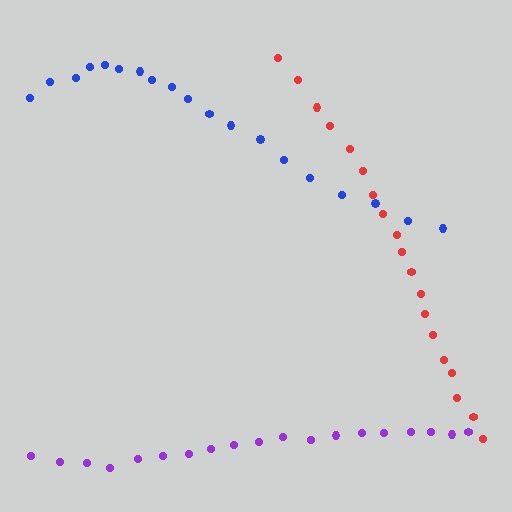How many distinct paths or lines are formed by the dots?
There are 3 distinct paths.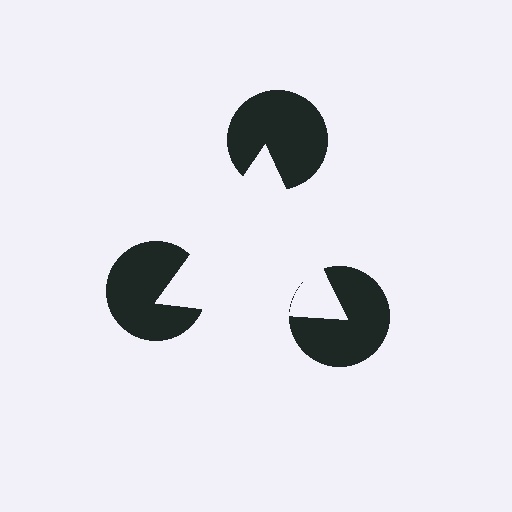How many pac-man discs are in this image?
There are 3 — one at each vertex of the illusory triangle.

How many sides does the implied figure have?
3 sides.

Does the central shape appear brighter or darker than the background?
It typically appears slightly brighter than the background, even though no actual brightness change is drawn.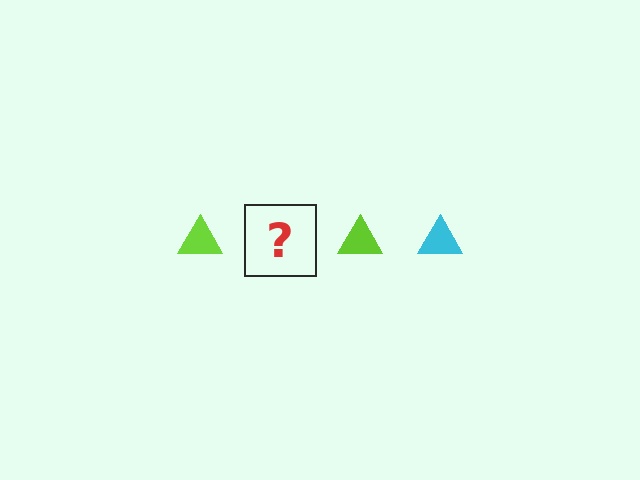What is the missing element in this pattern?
The missing element is a cyan triangle.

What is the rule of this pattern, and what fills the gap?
The rule is that the pattern cycles through lime, cyan triangles. The gap should be filled with a cyan triangle.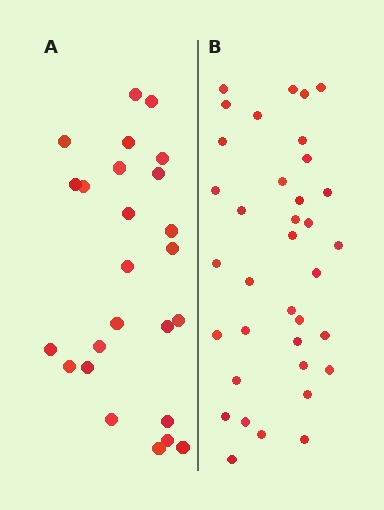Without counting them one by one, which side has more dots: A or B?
Region B (the right region) has more dots.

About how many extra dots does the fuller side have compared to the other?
Region B has roughly 12 or so more dots than region A.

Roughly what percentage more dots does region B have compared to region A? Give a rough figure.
About 45% more.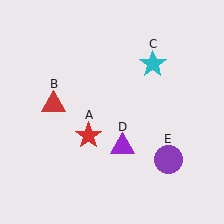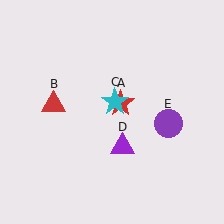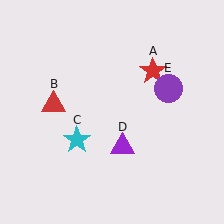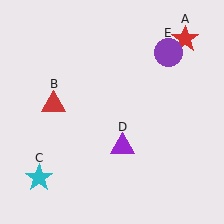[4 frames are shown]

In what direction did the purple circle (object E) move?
The purple circle (object E) moved up.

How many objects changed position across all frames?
3 objects changed position: red star (object A), cyan star (object C), purple circle (object E).